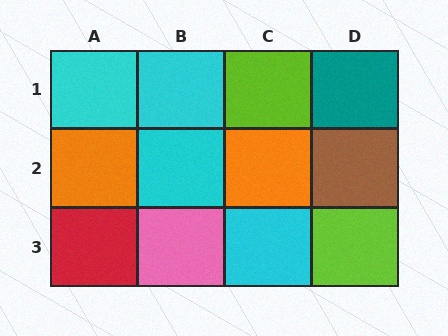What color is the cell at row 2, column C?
Orange.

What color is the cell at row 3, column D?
Lime.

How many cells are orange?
2 cells are orange.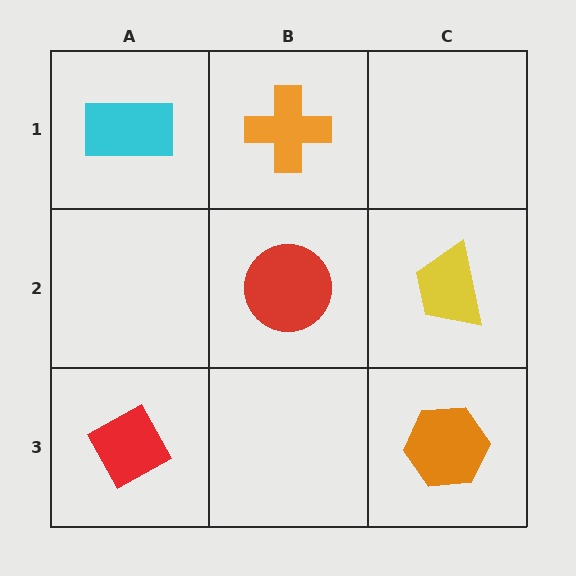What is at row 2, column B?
A red circle.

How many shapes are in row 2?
2 shapes.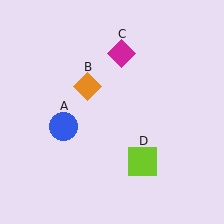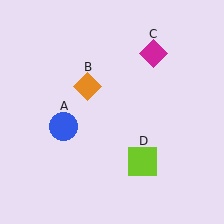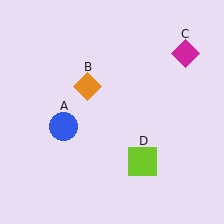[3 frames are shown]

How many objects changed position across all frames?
1 object changed position: magenta diamond (object C).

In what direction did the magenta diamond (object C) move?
The magenta diamond (object C) moved right.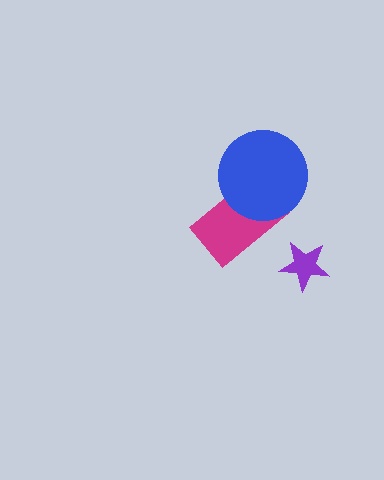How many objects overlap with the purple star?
0 objects overlap with the purple star.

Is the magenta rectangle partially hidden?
Yes, it is partially covered by another shape.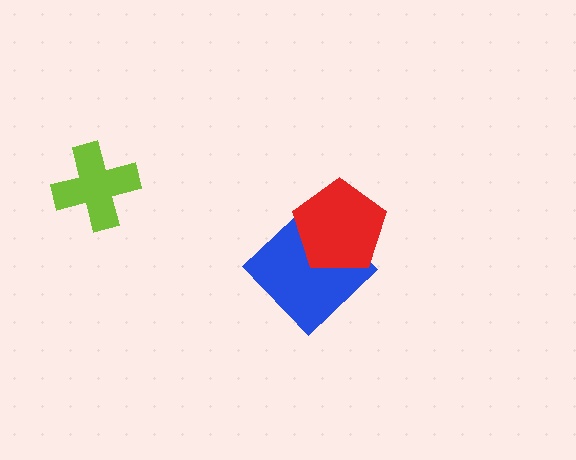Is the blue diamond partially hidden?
Yes, it is partially covered by another shape.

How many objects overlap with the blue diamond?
1 object overlaps with the blue diamond.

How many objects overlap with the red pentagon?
1 object overlaps with the red pentagon.